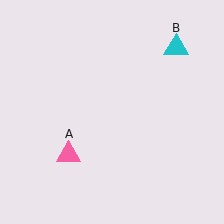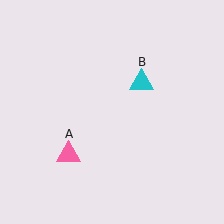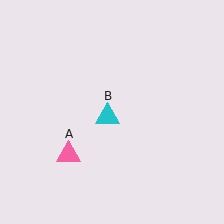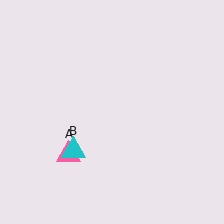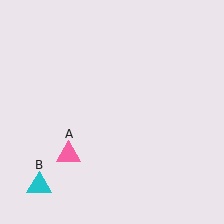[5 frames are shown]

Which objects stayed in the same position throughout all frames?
Pink triangle (object A) remained stationary.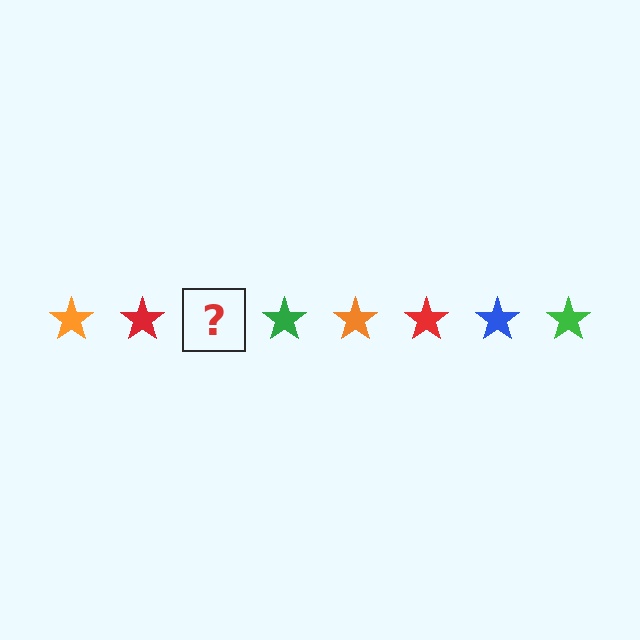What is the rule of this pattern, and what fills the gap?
The rule is that the pattern cycles through orange, red, blue, green stars. The gap should be filled with a blue star.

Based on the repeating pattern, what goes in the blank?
The blank should be a blue star.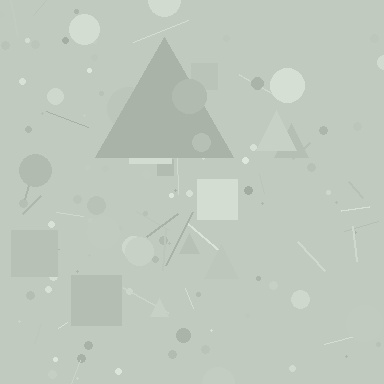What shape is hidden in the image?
A triangle is hidden in the image.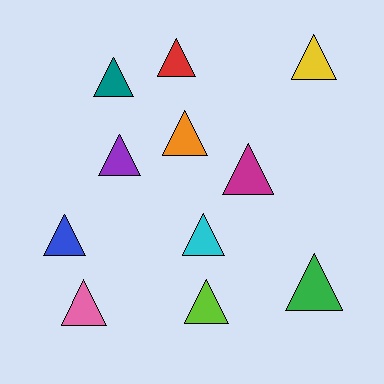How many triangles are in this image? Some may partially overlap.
There are 11 triangles.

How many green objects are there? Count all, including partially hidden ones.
There is 1 green object.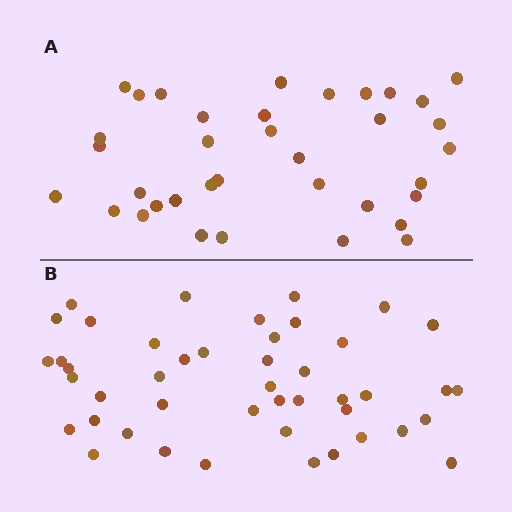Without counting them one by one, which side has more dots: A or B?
Region B (the bottom region) has more dots.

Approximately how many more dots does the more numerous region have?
Region B has roughly 8 or so more dots than region A.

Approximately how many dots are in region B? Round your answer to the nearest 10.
About 40 dots. (The exact count is 45, which rounds to 40.)